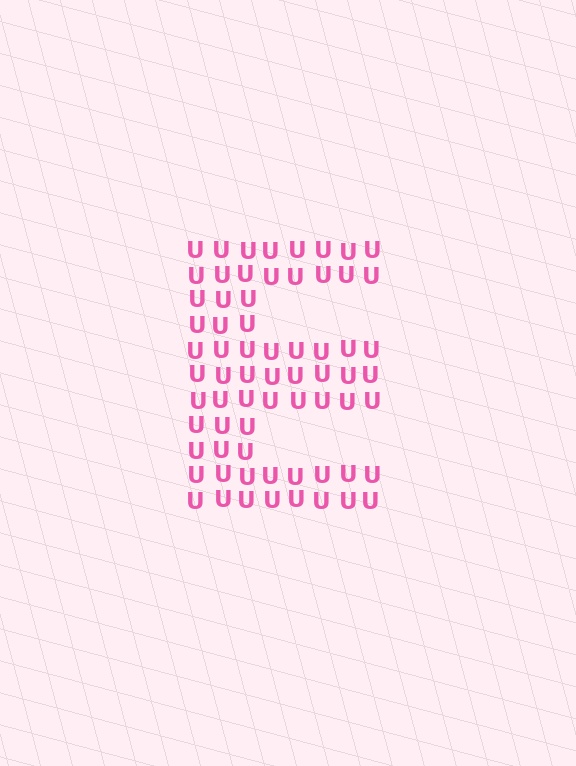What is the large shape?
The large shape is the letter E.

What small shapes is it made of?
It is made of small letter U's.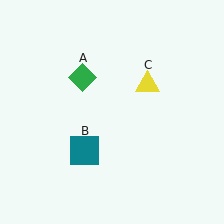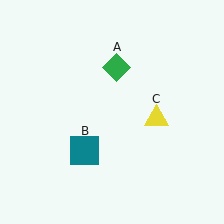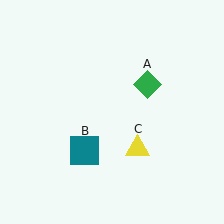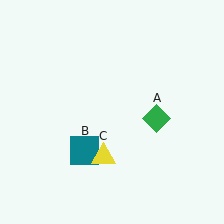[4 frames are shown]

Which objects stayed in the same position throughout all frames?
Teal square (object B) remained stationary.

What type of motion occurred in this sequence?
The green diamond (object A), yellow triangle (object C) rotated clockwise around the center of the scene.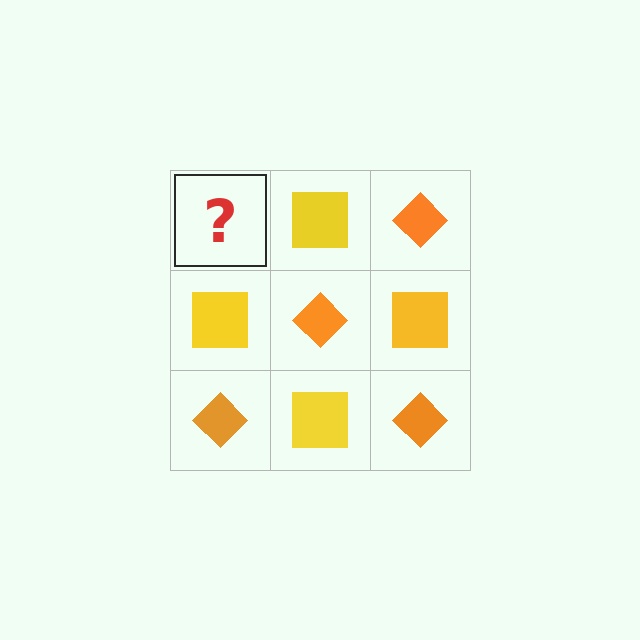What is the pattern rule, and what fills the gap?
The rule is that it alternates orange diamond and yellow square in a checkerboard pattern. The gap should be filled with an orange diamond.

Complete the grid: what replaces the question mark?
The question mark should be replaced with an orange diamond.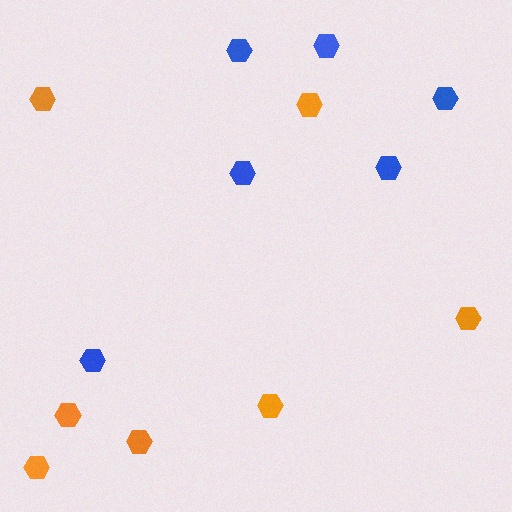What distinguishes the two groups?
There are 2 groups: one group of blue hexagons (6) and one group of orange hexagons (7).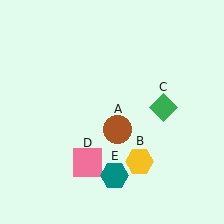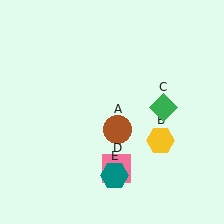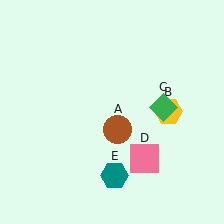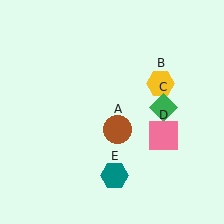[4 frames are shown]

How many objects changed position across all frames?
2 objects changed position: yellow hexagon (object B), pink square (object D).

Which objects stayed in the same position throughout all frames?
Brown circle (object A) and green diamond (object C) and teal hexagon (object E) remained stationary.